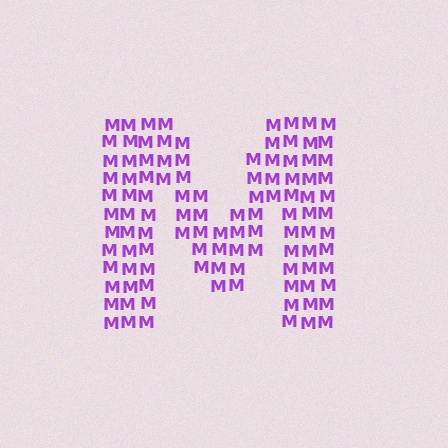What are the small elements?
The small elements are letter M's.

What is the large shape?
The large shape is the letter M.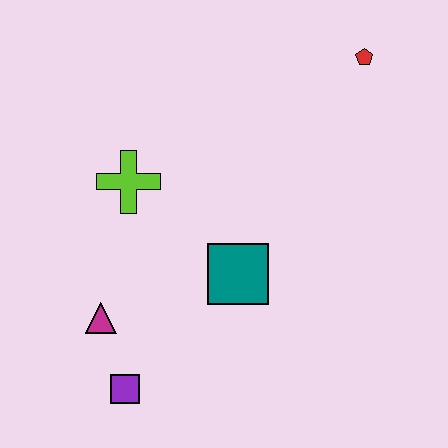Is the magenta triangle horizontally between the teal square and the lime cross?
No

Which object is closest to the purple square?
The magenta triangle is closest to the purple square.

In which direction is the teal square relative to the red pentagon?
The teal square is below the red pentagon.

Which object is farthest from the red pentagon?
The purple square is farthest from the red pentagon.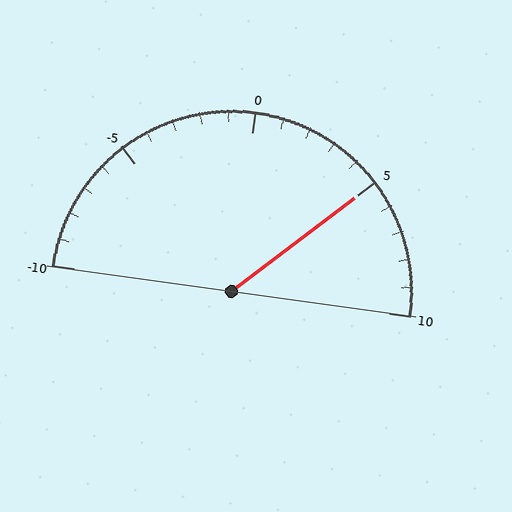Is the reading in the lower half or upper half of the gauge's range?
The reading is in the upper half of the range (-10 to 10).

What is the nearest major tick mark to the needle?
The nearest major tick mark is 5.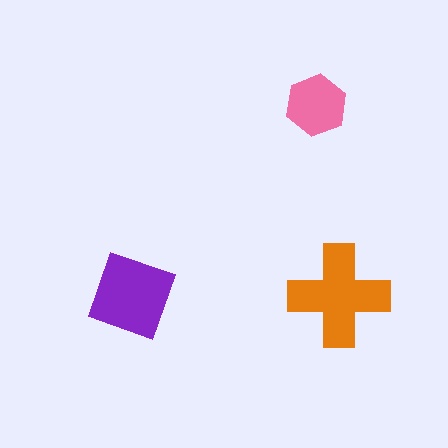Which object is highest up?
The pink hexagon is topmost.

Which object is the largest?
The orange cross.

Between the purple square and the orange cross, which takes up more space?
The orange cross.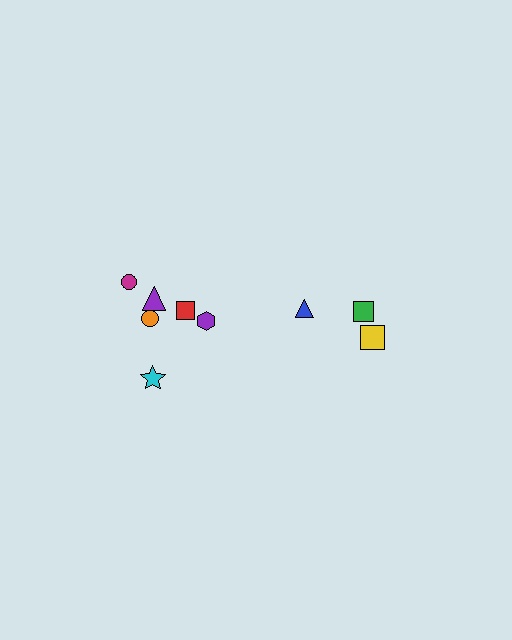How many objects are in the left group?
There are 6 objects.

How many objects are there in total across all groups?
There are 10 objects.